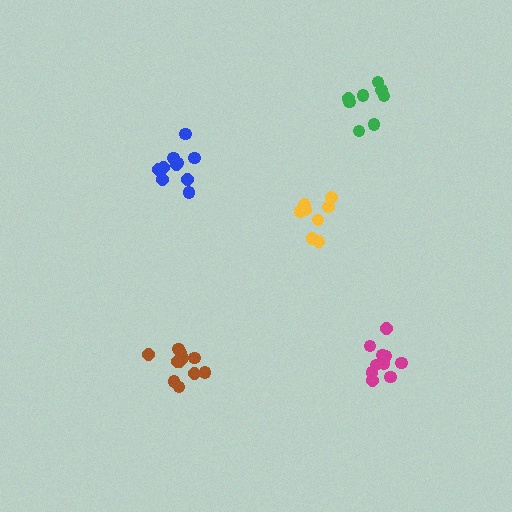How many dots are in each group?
Group 1: 11 dots, Group 2: 8 dots, Group 3: 10 dots, Group 4: 8 dots, Group 5: 11 dots (48 total).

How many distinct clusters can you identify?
There are 5 distinct clusters.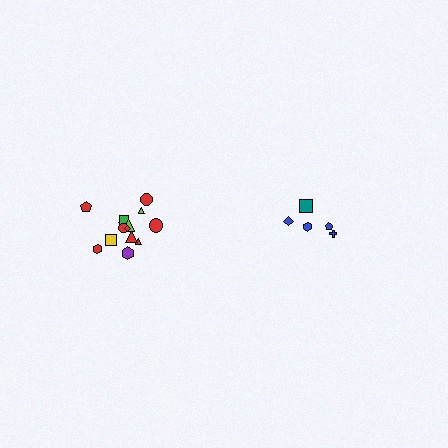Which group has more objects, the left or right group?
The left group.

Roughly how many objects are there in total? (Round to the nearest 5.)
Roughly 20 objects in total.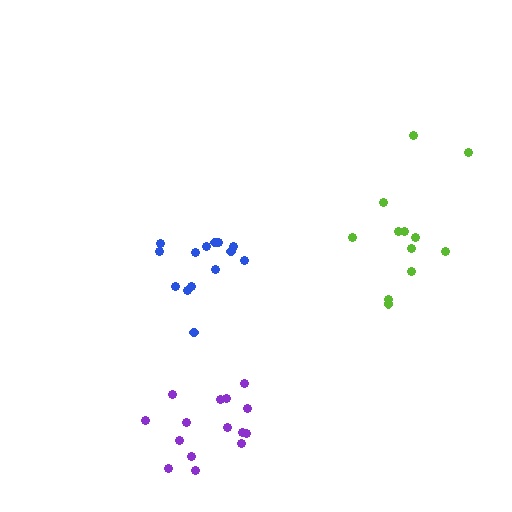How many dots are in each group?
Group 1: 15 dots, Group 2: 12 dots, Group 3: 14 dots (41 total).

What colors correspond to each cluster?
The clusters are colored: purple, lime, blue.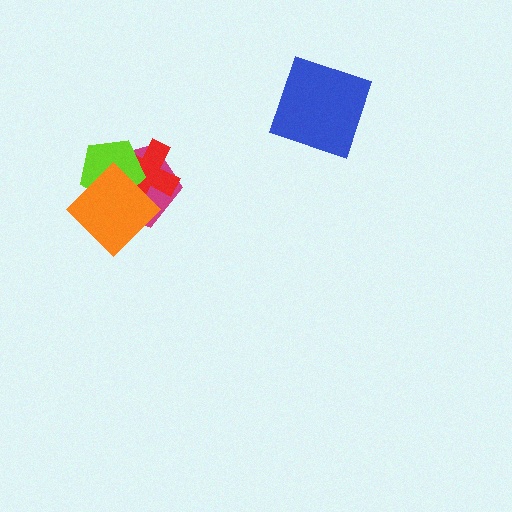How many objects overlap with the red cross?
3 objects overlap with the red cross.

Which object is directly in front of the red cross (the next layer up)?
The lime pentagon is directly in front of the red cross.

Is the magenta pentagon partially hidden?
Yes, it is partially covered by another shape.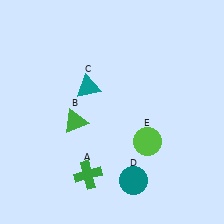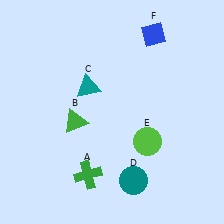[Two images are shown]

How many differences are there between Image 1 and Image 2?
There is 1 difference between the two images.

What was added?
A blue diamond (F) was added in Image 2.